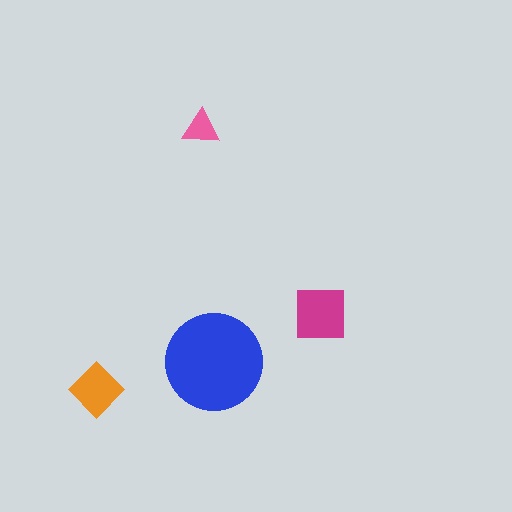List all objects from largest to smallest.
The blue circle, the magenta square, the orange diamond, the pink triangle.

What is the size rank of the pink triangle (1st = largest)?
4th.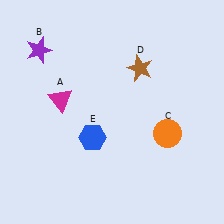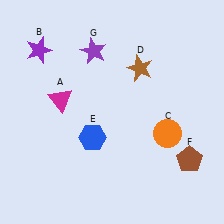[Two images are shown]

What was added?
A brown pentagon (F), a purple star (G) were added in Image 2.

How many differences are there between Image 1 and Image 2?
There are 2 differences between the two images.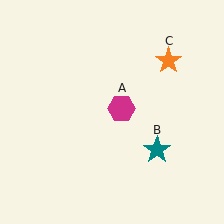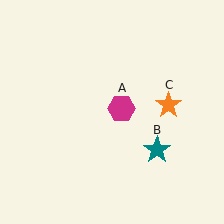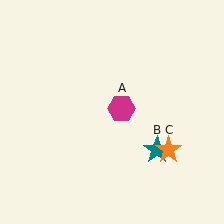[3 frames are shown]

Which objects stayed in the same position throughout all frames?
Magenta hexagon (object A) and teal star (object B) remained stationary.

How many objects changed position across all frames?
1 object changed position: orange star (object C).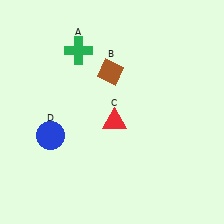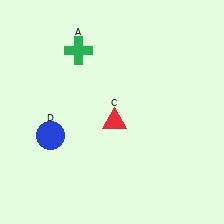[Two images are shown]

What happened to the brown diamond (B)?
The brown diamond (B) was removed in Image 2. It was in the top-left area of Image 1.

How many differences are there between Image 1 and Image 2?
There is 1 difference between the two images.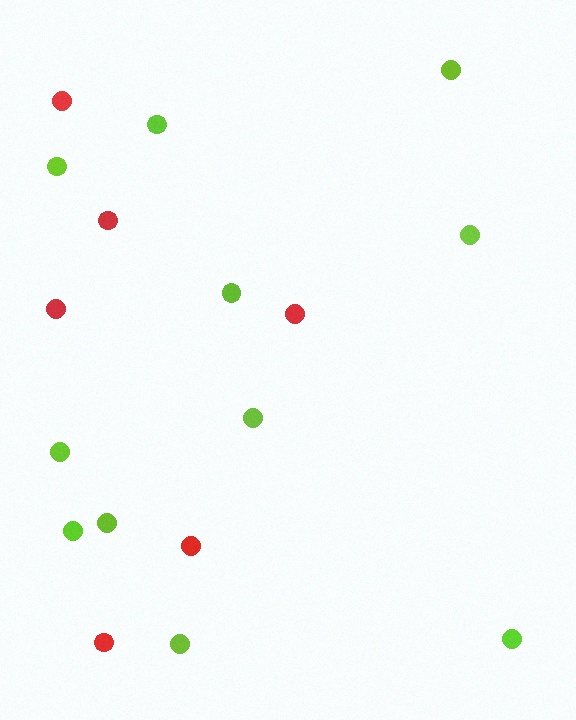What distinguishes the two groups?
There are 2 groups: one group of red circles (6) and one group of lime circles (11).